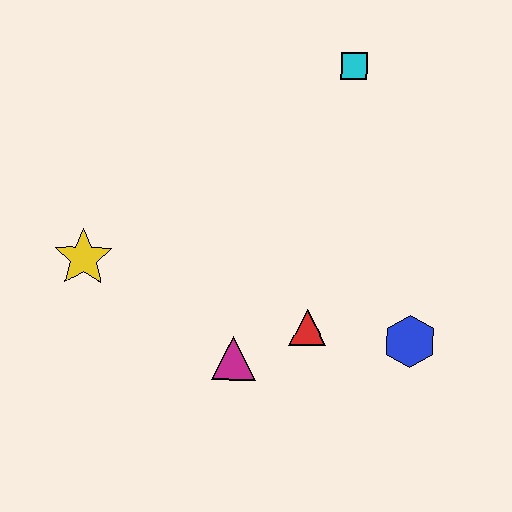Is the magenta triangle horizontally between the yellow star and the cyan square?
Yes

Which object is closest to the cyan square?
The red triangle is closest to the cyan square.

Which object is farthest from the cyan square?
The yellow star is farthest from the cyan square.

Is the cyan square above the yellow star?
Yes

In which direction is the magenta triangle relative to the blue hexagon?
The magenta triangle is to the left of the blue hexagon.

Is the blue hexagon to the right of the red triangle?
Yes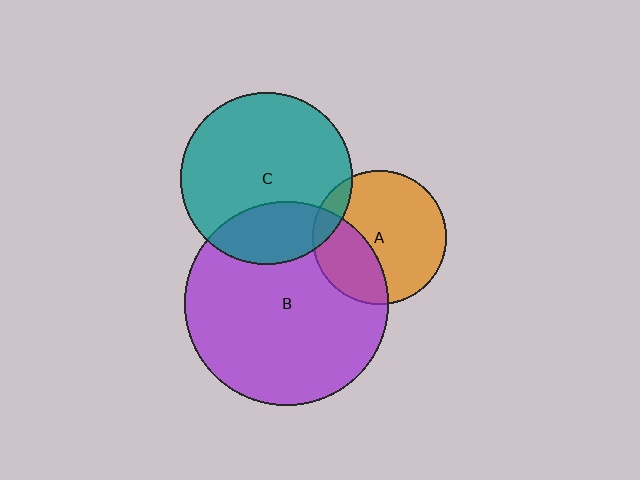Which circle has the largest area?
Circle B (purple).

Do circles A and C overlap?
Yes.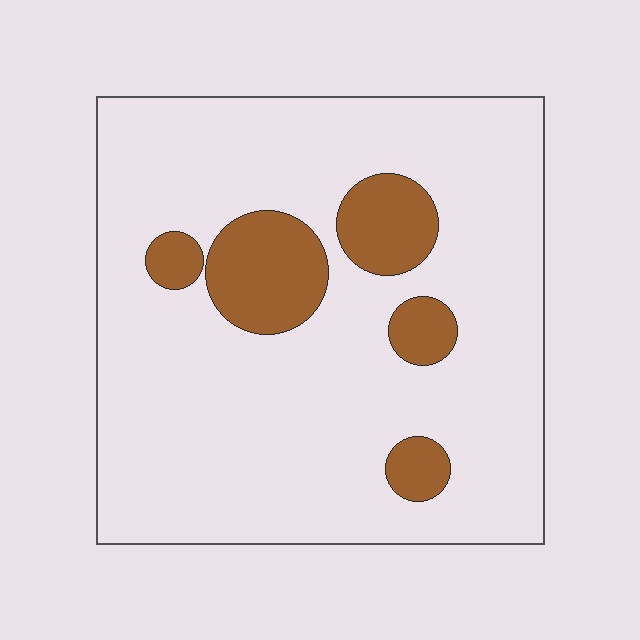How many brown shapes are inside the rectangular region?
5.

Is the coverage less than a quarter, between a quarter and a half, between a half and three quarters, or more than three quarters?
Less than a quarter.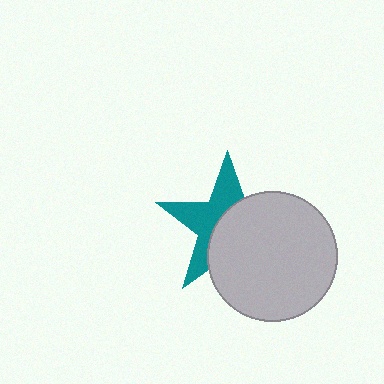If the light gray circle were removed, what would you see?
You would see the complete teal star.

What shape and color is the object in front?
The object in front is a light gray circle.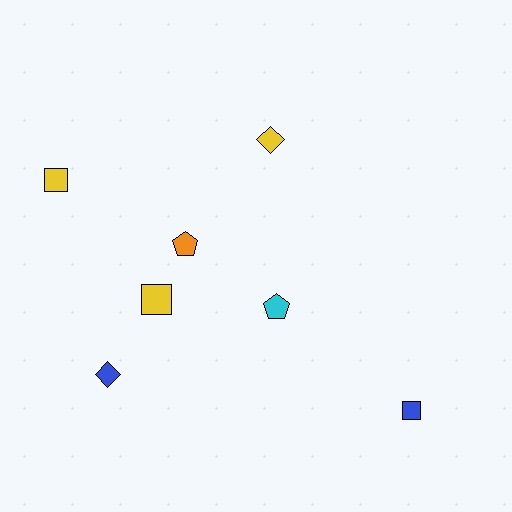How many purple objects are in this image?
There are no purple objects.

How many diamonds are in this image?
There are 2 diamonds.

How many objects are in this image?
There are 7 objects.